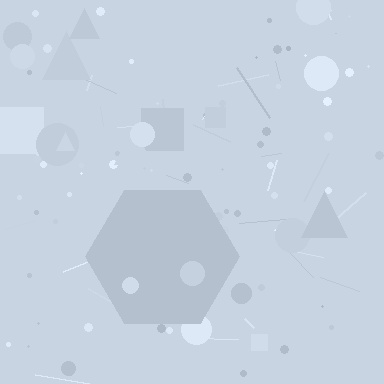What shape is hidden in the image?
A hexagon is hidden in the image.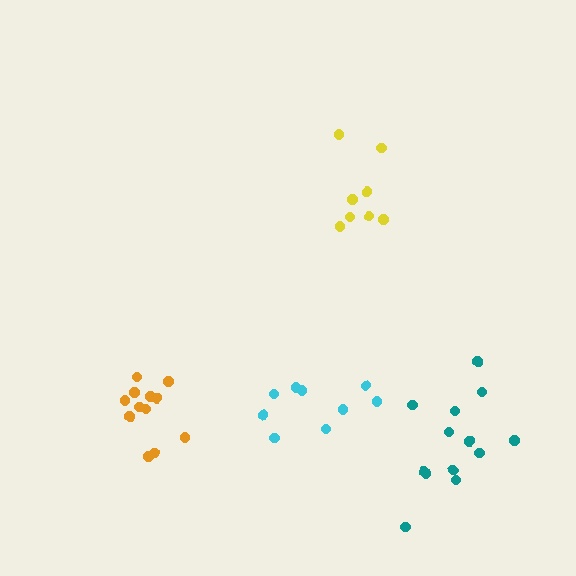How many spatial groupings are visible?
There are 4 spatial groupings.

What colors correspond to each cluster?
The clusters are colored: cyan, orange, yellow, teal.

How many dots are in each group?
Group 1: 9 dots, Group 2: 12 dots, Group 3: 8 dots, Group 4: 13 dots (42 total).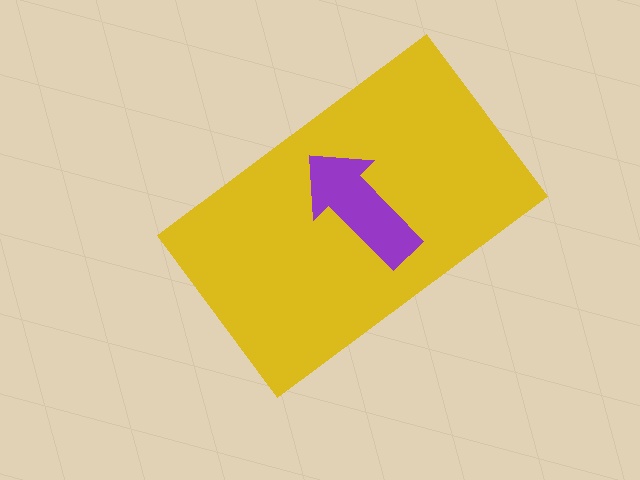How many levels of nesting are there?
2.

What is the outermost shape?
The yellow rectangle.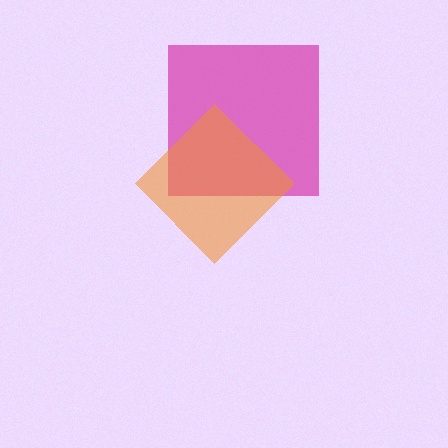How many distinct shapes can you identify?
There are 2 distinct shapes: a magenta square, an orange diamond.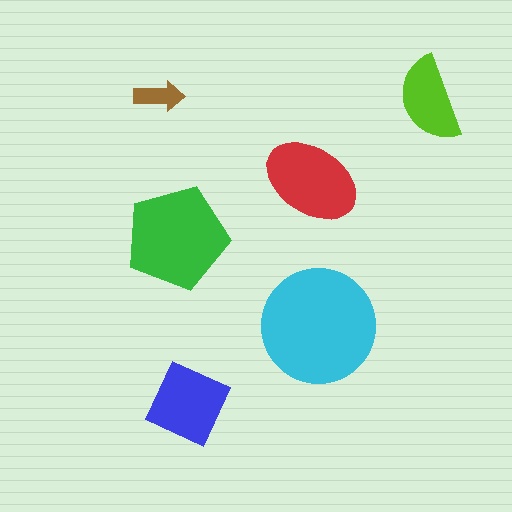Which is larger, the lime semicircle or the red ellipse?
The red ellipse.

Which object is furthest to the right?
The lime semicircle is rightmost.